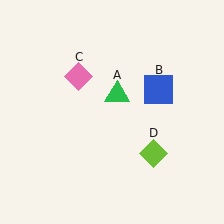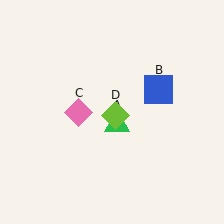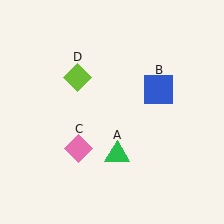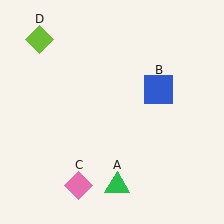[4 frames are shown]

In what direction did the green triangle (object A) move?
The green triangle (object A) moved down.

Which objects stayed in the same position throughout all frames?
Blue square (object B) remained stationary.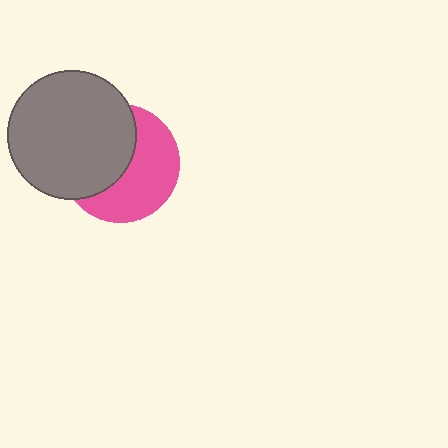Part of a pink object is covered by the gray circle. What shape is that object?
It is a circle.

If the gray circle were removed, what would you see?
You would see the complete pink circle.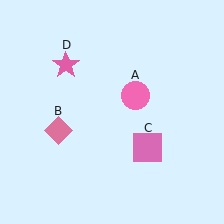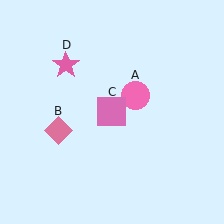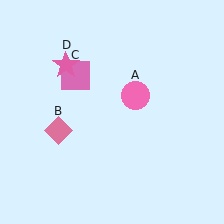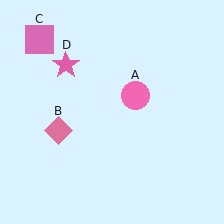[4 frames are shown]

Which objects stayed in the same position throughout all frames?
Pink circle (object A) and pink diamond (object B) and pink star (object D) remained stationary.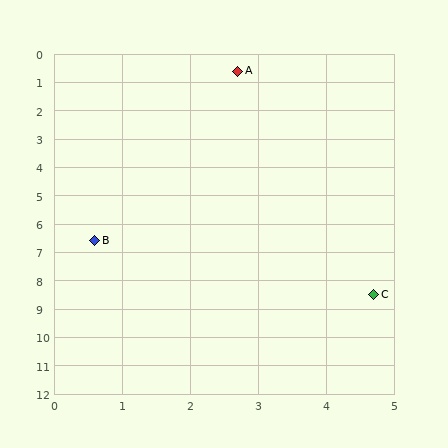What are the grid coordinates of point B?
Point B is at approximately (0.6, 6.6).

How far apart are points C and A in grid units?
Points C and A are about 8.1 grid units apart.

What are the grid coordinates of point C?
Point C is at approximately (4.7, 8.5).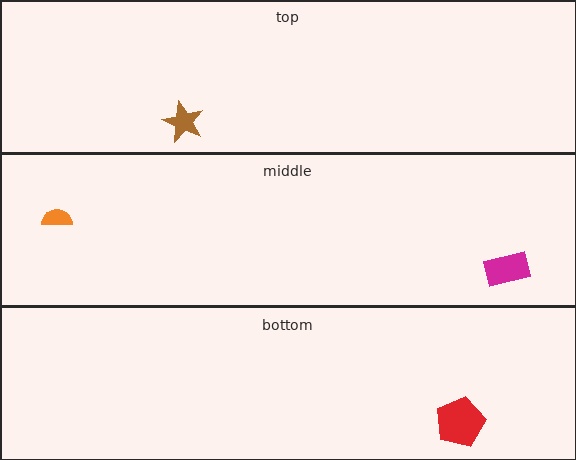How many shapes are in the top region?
1.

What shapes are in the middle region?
The orange semicircle, the magenta rectangle.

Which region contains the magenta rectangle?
The middle region.